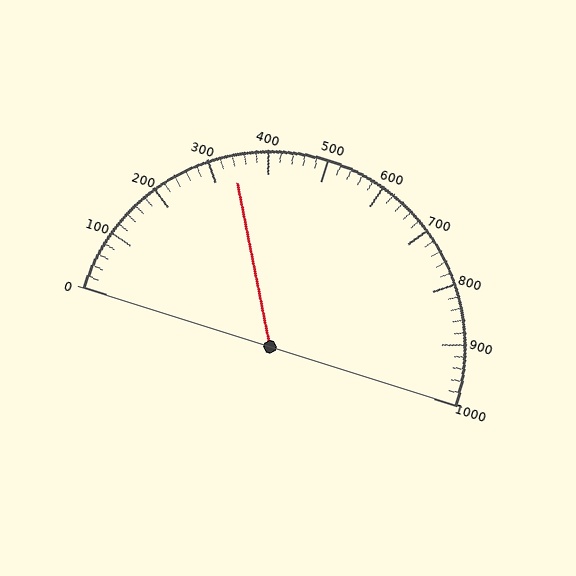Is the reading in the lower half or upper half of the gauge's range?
The reading is in the lower half of the range (0 to 1000).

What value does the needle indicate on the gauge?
The needle indicates approximately 340.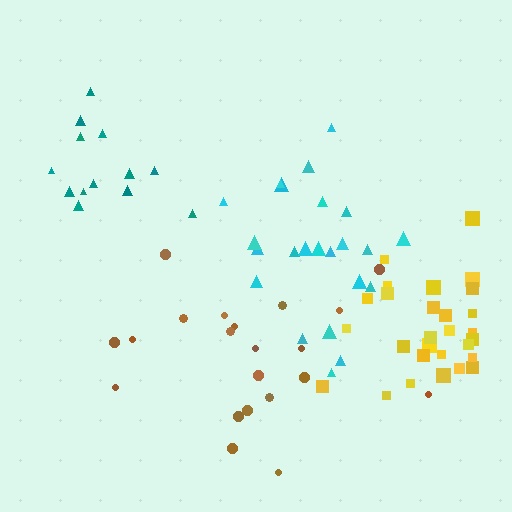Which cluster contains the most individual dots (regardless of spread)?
Yellow (29).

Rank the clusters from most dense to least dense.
teal, yellow, cyan, brown.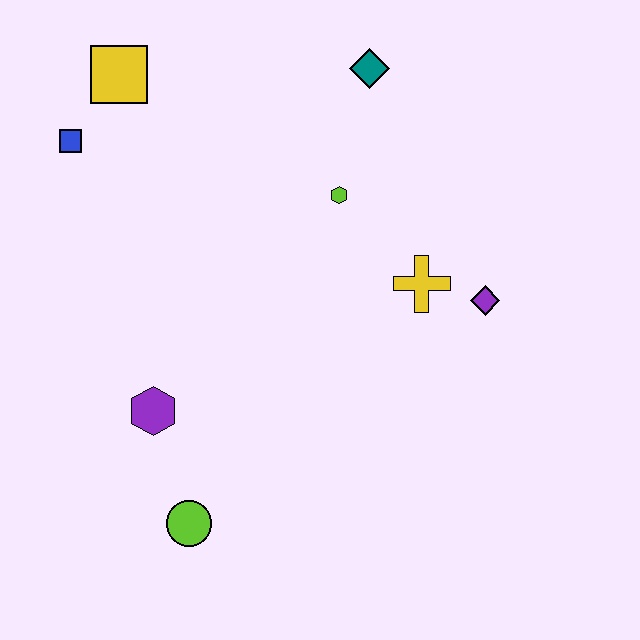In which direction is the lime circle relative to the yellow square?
The lime circle is below the yellow square.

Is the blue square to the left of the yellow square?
Yes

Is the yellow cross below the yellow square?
Yes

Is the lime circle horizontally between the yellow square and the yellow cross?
Yes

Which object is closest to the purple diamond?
The yellow cross is closest to the purple diamond.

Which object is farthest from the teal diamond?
The lime circle is farthest from the teal diamond.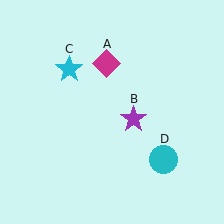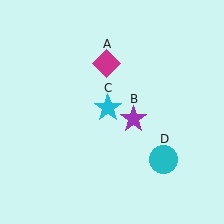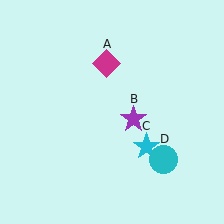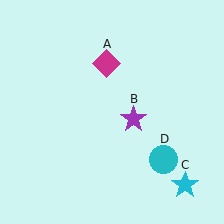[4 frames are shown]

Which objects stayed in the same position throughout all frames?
Magenta diamond (object A) and purple star (object B) and cyan circle (object D) remained stationary.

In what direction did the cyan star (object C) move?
The cyan star (object C) moved down and to the right.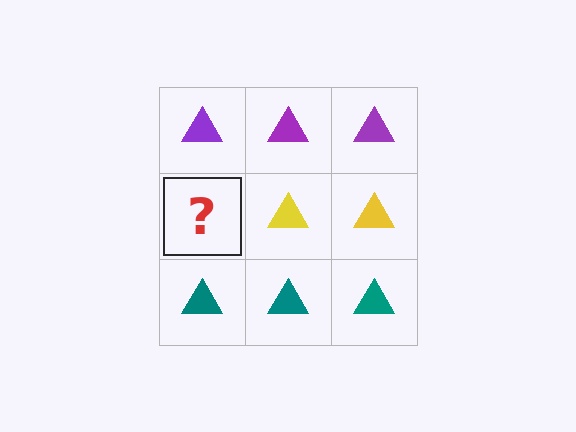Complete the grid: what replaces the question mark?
The question mark should be replaced with a yellow triangle.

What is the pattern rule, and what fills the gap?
The rule is that each row has a consistent color. The gap should be filled with a yellow triangle.